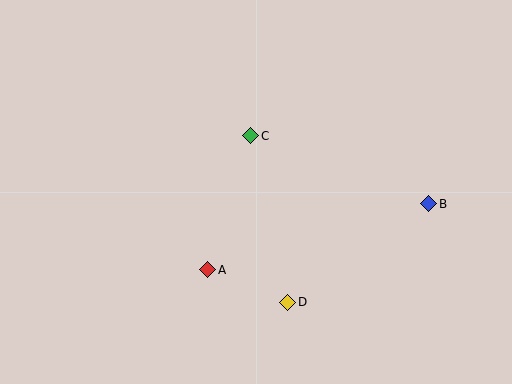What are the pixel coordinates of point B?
Point B is at (429, 204).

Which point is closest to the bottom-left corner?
Point A is closest to the bottom-left corner.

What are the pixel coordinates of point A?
Point A is at (208, 270).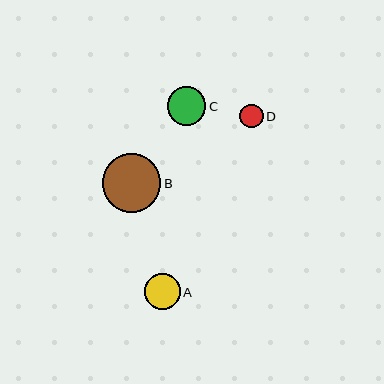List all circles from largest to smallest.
From largest to smallest: B, C, A, D.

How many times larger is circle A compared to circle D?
Circle A is approximately 1.5 times the size of circle D.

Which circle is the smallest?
Circle D is the smallest with a size of approximately 23 pixels.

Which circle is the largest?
Circle B is the largest with a size of approximately 58 pixels.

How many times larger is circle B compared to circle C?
Circle B is approximately 1.5 times the size of circle C.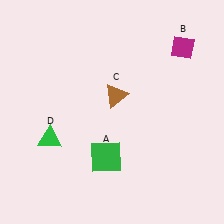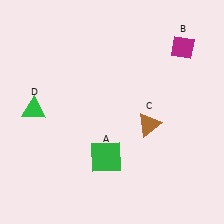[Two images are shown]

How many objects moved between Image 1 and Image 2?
2 objects moved between the two images.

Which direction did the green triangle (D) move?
The green triangle (D) moved up.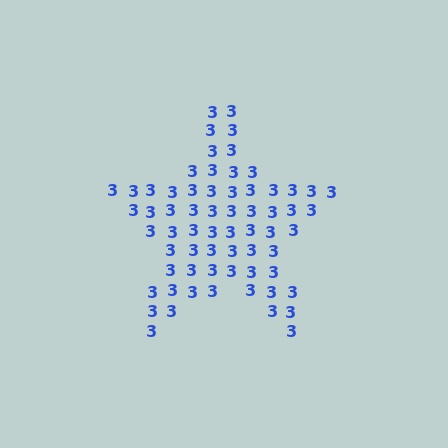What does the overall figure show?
The overall figure shows a star.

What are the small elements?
The small elements are digit 3's.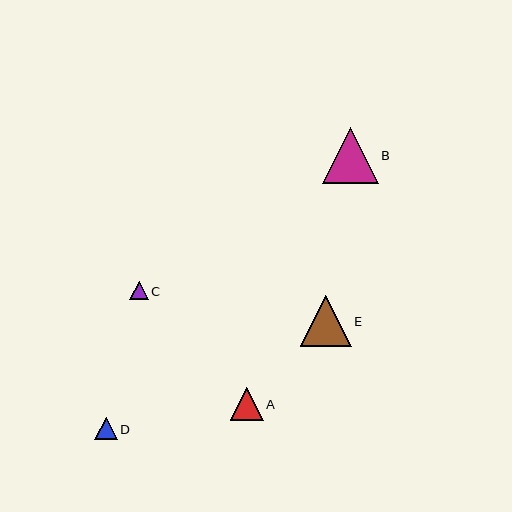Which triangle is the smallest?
Triangle C is the smallest with a size of approximately 18 pixels.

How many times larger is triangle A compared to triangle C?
Triangle A is approximately 1.8 times the size of triangle C.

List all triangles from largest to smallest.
From largest to smallest: B, E, A, D, C.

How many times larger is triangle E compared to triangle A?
Triangle E is approximately 1.5 times the size of triangle A.